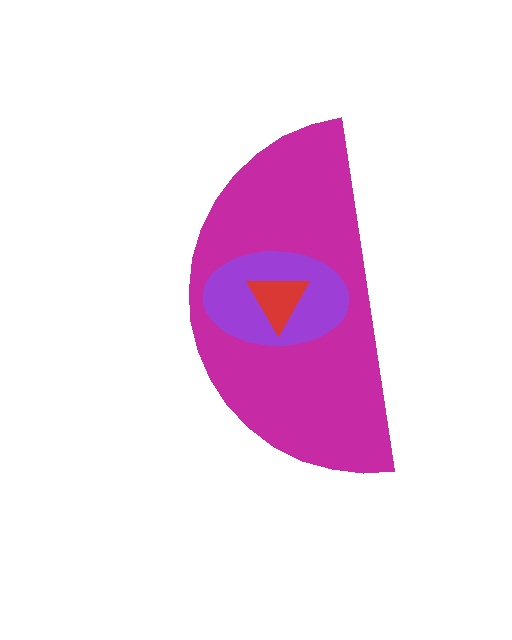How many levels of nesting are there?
3.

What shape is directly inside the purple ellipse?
The red triangle.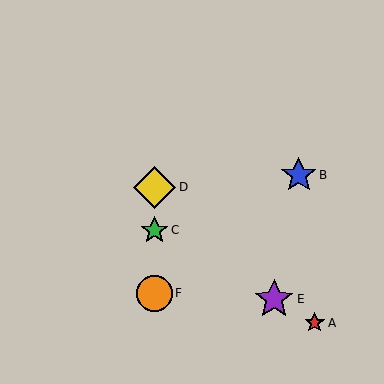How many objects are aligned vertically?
3 objects (C, D, F) are aligned vertically.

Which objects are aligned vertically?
Objects C, D, F are aligned vertically.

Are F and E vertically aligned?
No, F is at x≈154 and E is at x≈274.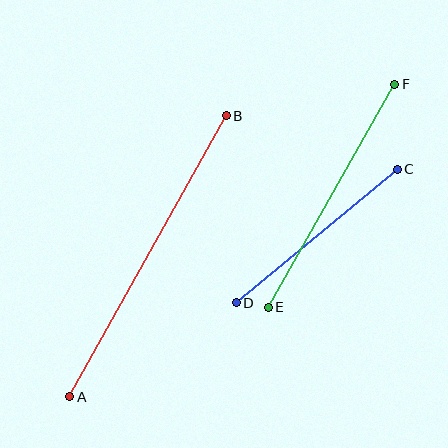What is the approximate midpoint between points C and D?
The midpoint is at approximately (317, 236) pixels.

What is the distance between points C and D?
The distance is approximately 209 pixels.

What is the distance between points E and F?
The distance is approximately 257 pixels.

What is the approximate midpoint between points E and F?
The midpoint is at approximately (331, 196) pixels.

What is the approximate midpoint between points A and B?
The midpoint is at approximately (148, 256) pixels.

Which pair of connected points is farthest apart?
Points A and B are farthest apart.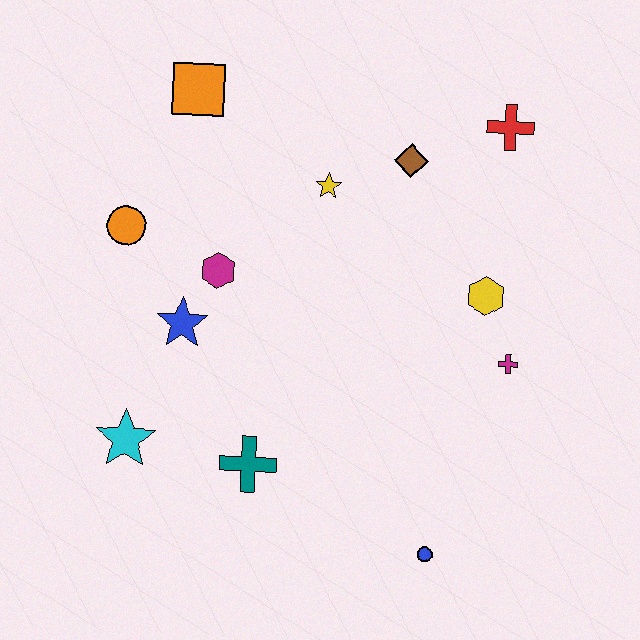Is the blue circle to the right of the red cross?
No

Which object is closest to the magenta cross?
The yellow hexagon is closest to the magenta cross.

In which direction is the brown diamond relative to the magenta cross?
The brown diamond is above the magenta cross.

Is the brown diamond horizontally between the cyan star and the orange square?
No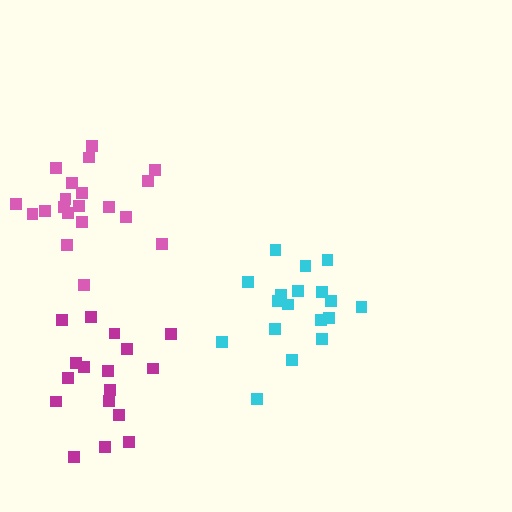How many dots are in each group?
Group 1: 18 dots, Group 2: 21 dots, Group 3: 17 dots (56 total).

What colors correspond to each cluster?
The clusters are colored: cyan, pink, magenta.